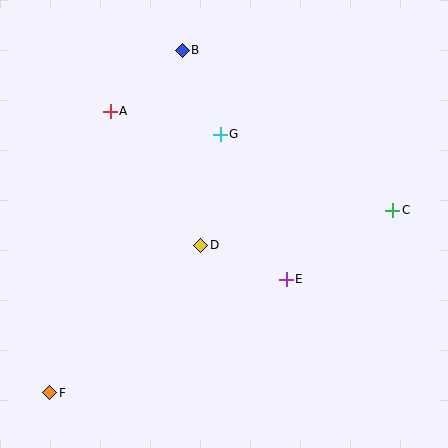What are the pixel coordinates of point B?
Point B is at (182, 50).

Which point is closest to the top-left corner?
Point A is closest to the top-left corner.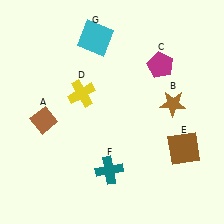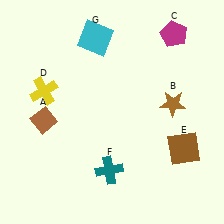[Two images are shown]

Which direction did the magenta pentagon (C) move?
The magenta pentagon (C) moved up.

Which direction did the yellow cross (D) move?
The yellow cross (D) moved left.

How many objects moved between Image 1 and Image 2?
2 objects moved between the two images.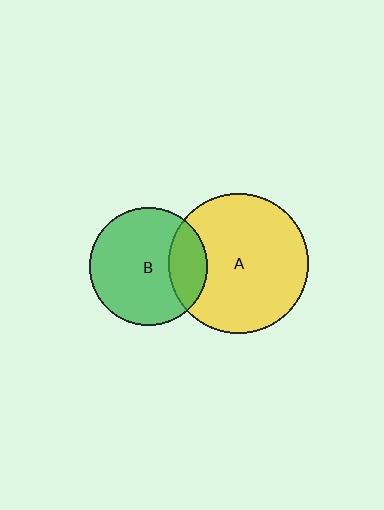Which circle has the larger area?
Circle A (yellow).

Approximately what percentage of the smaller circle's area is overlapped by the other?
Approximately 20%.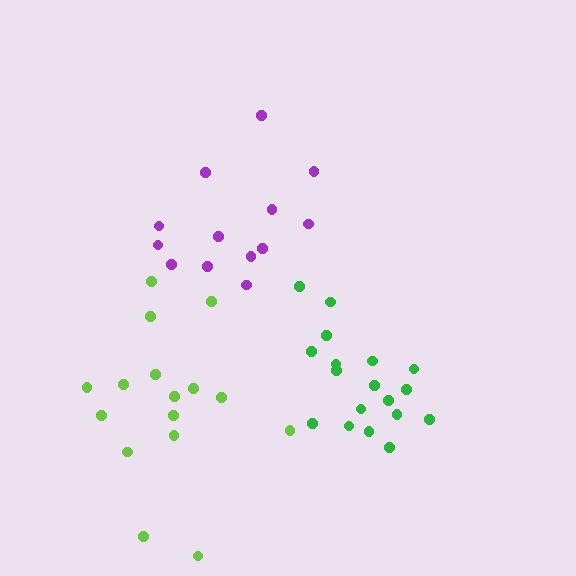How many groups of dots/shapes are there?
There are 3 groups.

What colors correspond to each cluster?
The clusters are colored: green, purple, lime.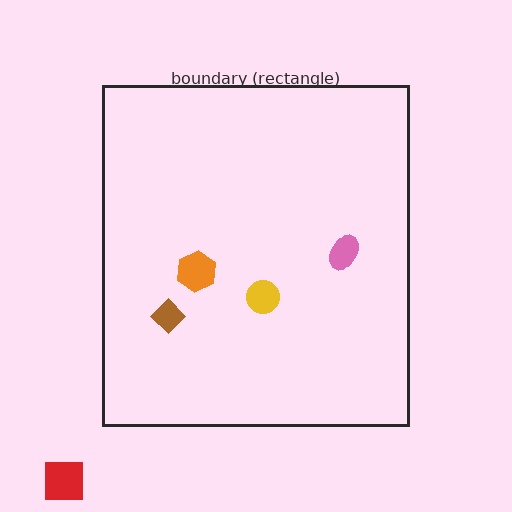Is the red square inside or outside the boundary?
Outside.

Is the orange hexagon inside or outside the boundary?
Inside.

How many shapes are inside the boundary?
4 inside, 1 outside.